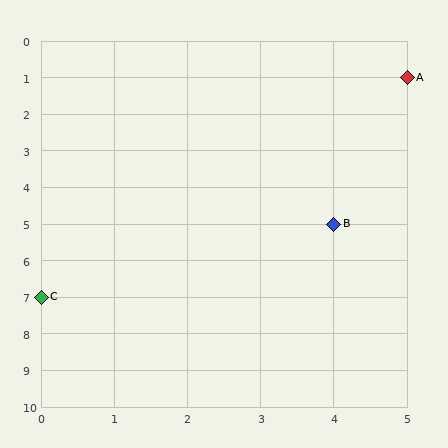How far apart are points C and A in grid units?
Points C and A are 5 columns and 6 rows apart (about 7.8 grid units diagonally).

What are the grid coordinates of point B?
Point B is at grid coordinates (4, 5).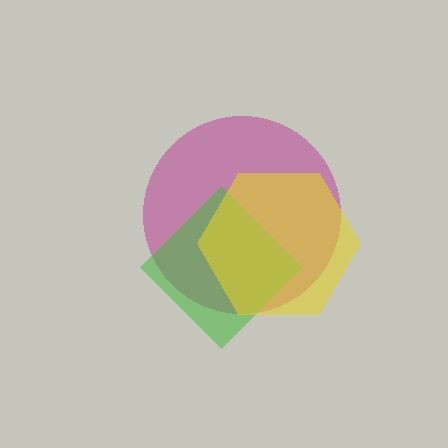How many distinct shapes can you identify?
There are 3 distinct shapes: a magenta circle, a green diamond, a yellow hexagon.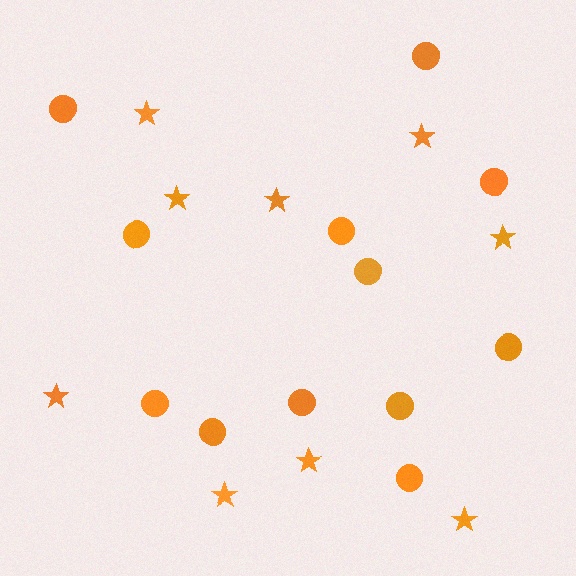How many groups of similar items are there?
There are 2 groups: one group of stars (9) and one group of circles (12).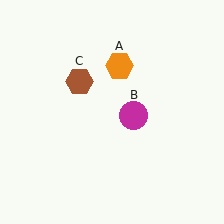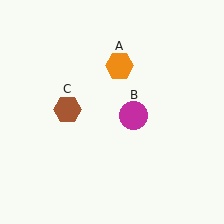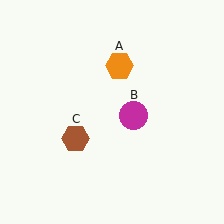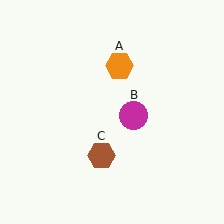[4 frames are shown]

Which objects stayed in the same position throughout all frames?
Orange hexagon (object A) and magenta circle (object B) remained stationary.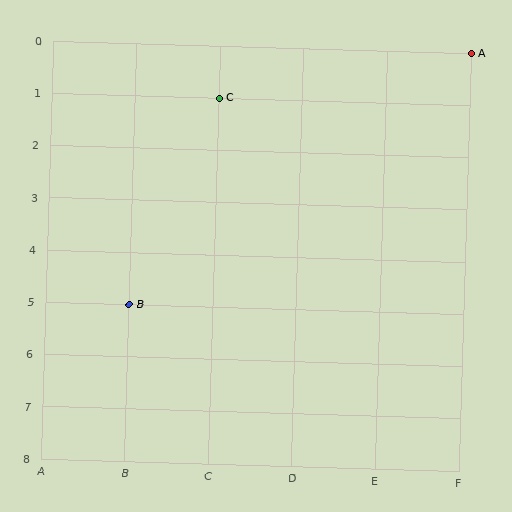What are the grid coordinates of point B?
Point B is at grid coordinates (B, 5).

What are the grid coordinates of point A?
Point A is at grid coordinates (F, 0).